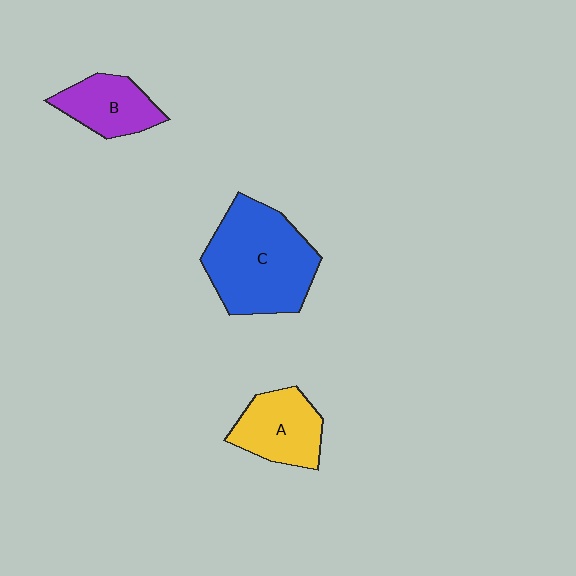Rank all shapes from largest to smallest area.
From largest to smallest: C (blue), A (yellow), B (purple).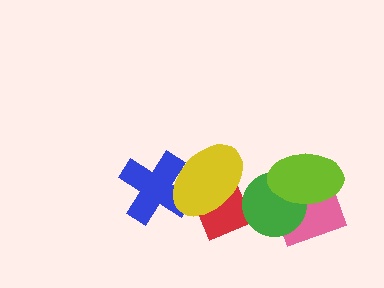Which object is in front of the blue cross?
The yellow ellipse is in front of the blue cross.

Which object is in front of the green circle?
The lime ellipse is in front of the green circle.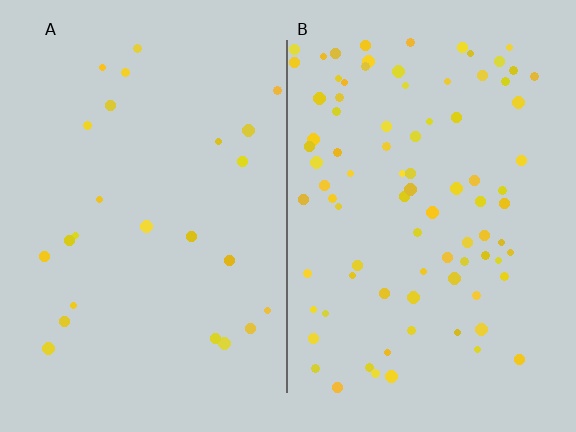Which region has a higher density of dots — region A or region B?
B (the right).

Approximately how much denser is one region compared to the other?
Approximately 3.5× — region B over region A.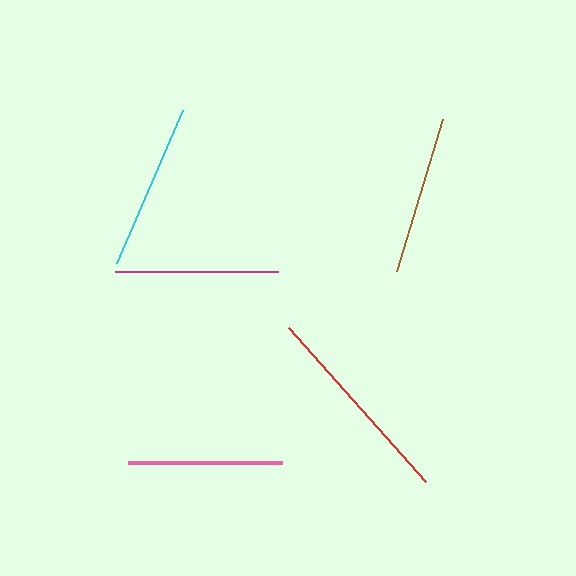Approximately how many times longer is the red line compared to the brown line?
The red line is approximately 1.3 times the length of the brown line.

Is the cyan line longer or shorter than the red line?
The red line is longer than the cyan line.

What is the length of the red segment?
The red segment is approximately 207 pixels long.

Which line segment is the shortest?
The pink line is the shortest at approximately 154 pixels.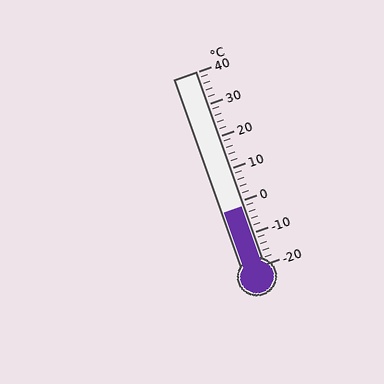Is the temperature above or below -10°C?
The temperature is above -10°C.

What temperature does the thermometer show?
The thermometer shows approximately -2°C.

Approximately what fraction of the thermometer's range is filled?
The thermometer is filled to approximately 30% of its range.